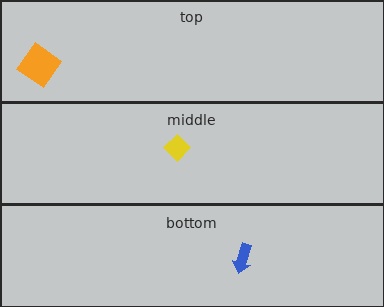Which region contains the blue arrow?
The bottom region.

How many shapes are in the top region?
1.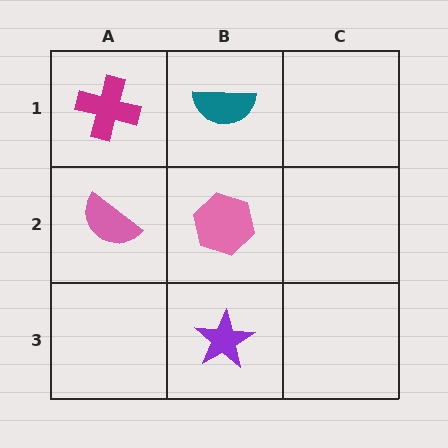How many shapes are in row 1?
2 shapes.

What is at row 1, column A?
A magenta cross.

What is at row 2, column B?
A pink hexagon.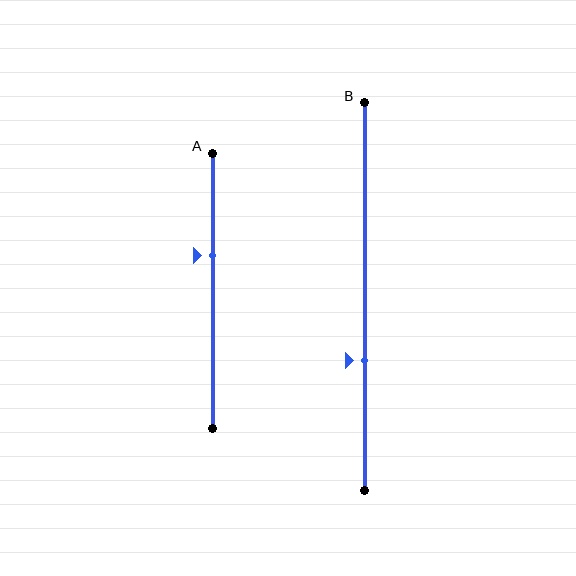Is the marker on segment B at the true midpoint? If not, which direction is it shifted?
No, the marker on segment B is shifted downward by about 16% of the segment length.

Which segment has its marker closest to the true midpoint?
Segment A has its marker closest to the true midpoint.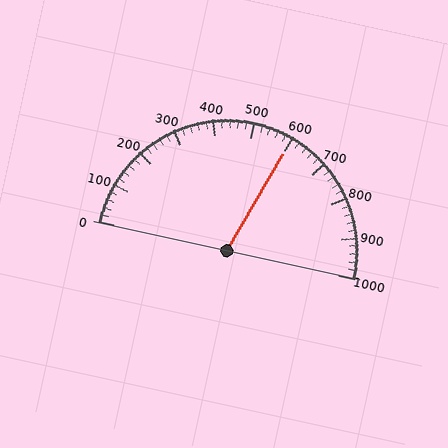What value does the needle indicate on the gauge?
The needle indicates approximately 600.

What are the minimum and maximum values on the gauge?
The gauge ranges from 0 to 1000.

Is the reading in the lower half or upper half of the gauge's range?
The reading is in the upper half of the range (0 to 1000).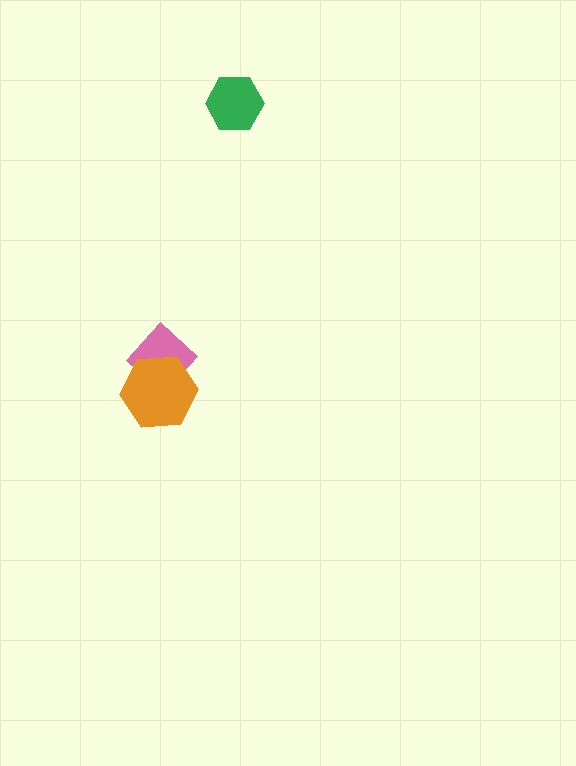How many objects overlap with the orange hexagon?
1 object overlaps with the orange hexagon.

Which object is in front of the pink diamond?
The orange hexagon is in front of the pink diamond.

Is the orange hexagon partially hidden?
No, no other shape covers it.